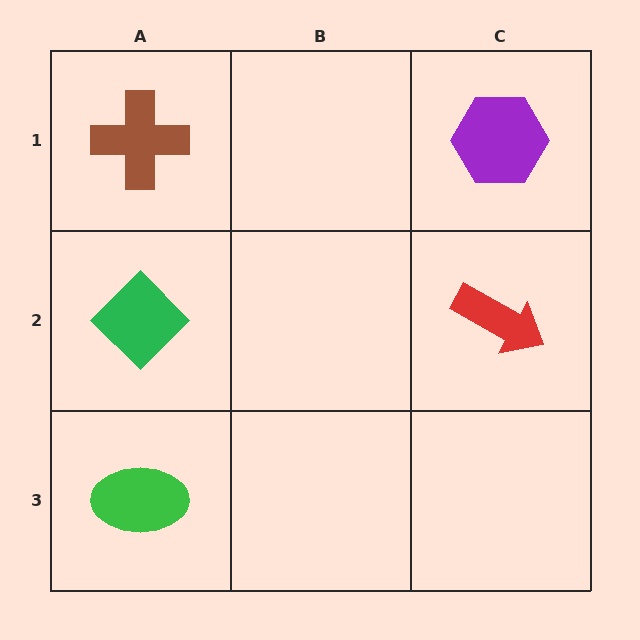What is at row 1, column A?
A brown cross.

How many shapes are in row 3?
1 shape.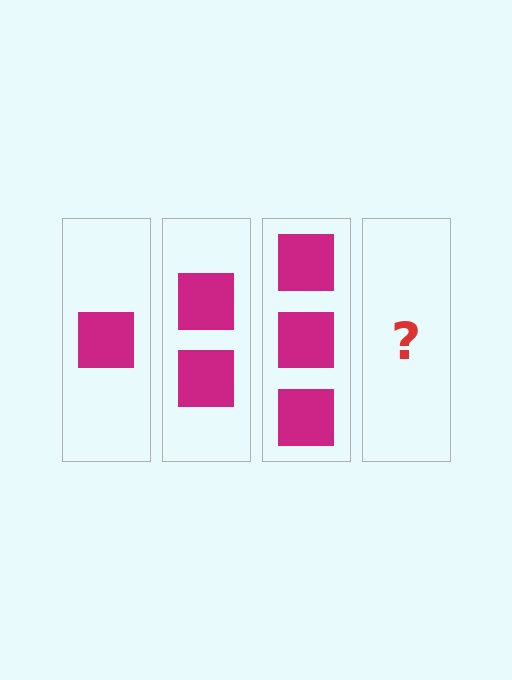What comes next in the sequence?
The next element should be 4 squares.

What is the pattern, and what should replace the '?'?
The pattern is that each step adds one more square. The '?' should be 4 squares.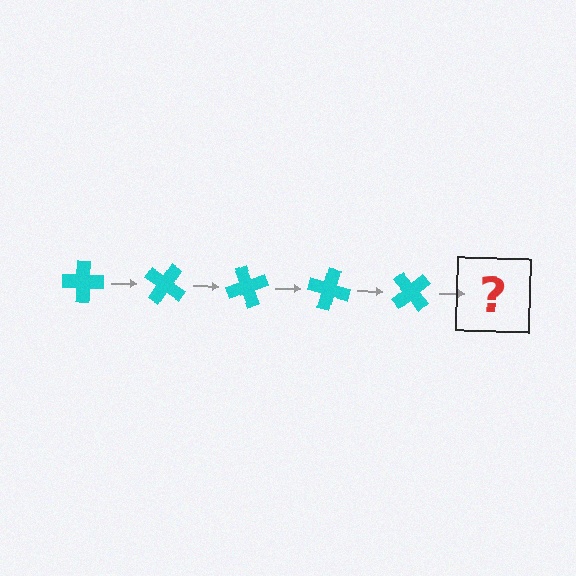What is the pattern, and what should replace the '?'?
The pattern is that the cross rotates 35 degrees each step. The '?' should be a cyan cross rotated 175 degrees.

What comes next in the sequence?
The next element should be a cyan cross rotated 175 degrees.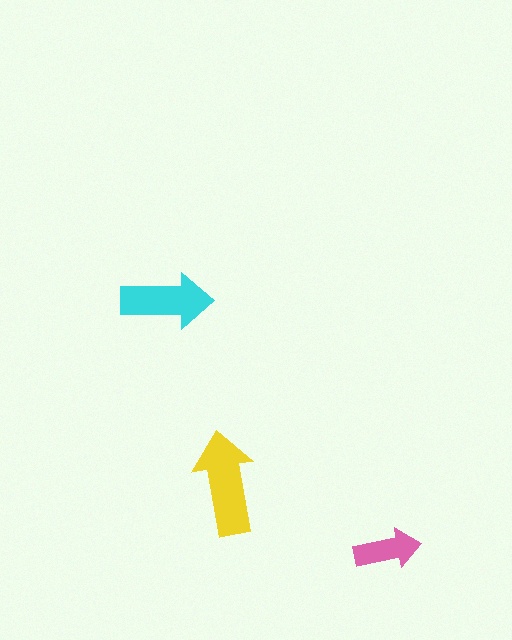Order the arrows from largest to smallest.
the yellow one, the cyan one, the pink one.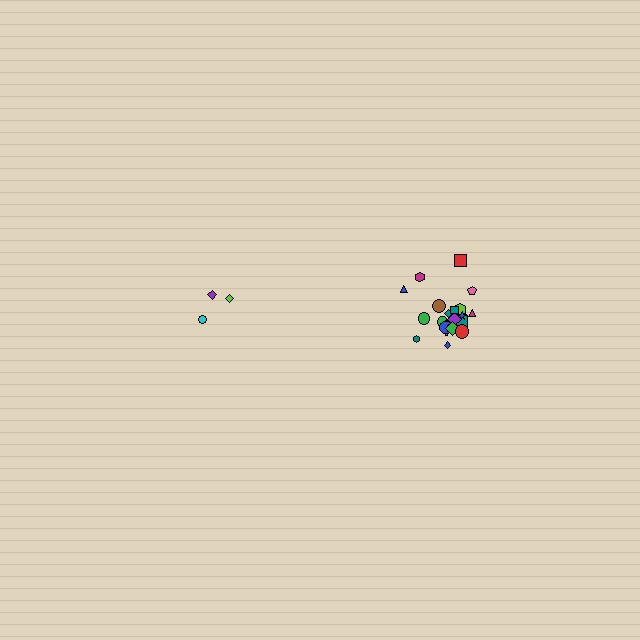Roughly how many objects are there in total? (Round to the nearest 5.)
Roughly 30 objects in total.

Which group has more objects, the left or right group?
The right group.